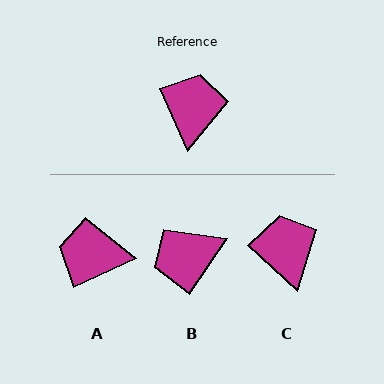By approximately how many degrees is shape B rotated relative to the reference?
Approximately 122 degrees counter-clockwise.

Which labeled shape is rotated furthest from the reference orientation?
B, about 122 degrees away.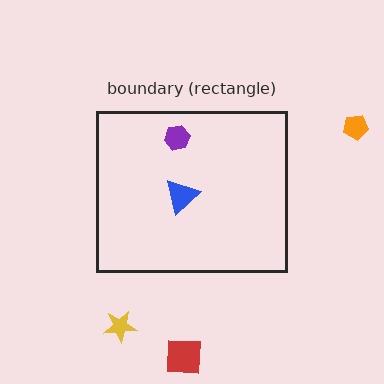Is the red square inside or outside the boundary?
Outside.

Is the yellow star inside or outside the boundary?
Outside.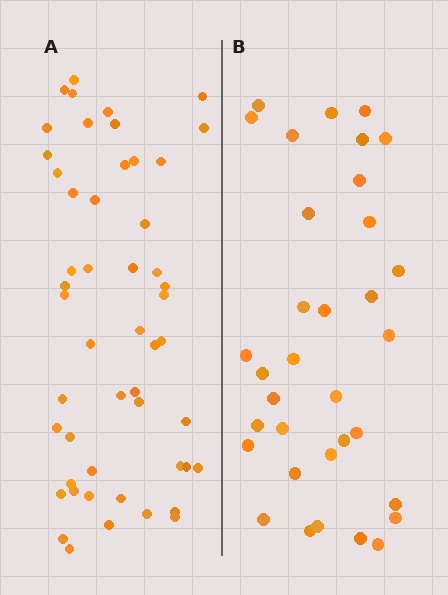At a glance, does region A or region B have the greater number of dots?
Region A (the left region) has more dots.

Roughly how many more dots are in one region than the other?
Region A has approximately 15 more dots than region B.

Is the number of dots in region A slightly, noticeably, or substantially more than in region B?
Region A has substantially more. The ratio is roughly 1.5 to 1.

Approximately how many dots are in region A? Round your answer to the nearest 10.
About 50 dots. (The exact count is 51, which rounds to 50.)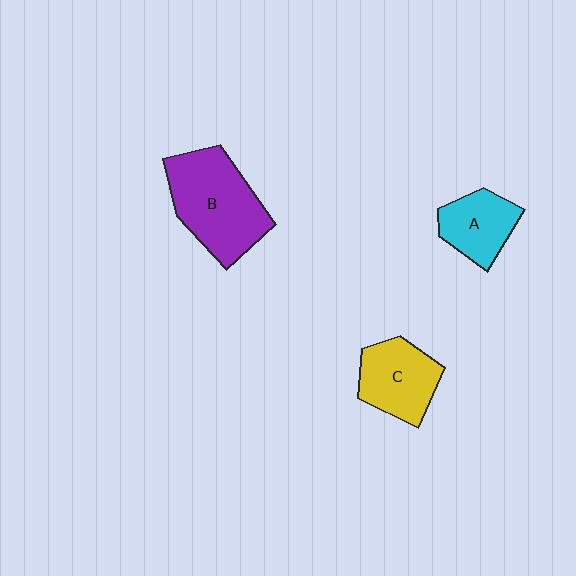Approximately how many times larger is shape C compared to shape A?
Approximately 1.2 times.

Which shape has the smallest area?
Shape A (cyan).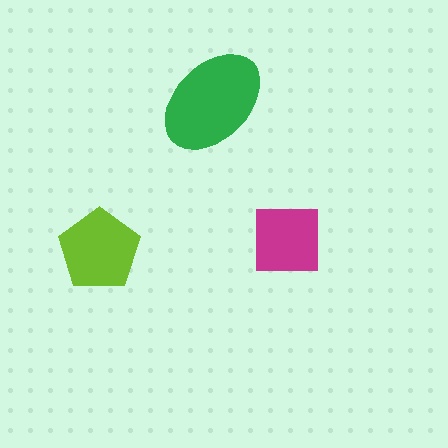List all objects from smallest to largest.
The magenta square, the lime pentagon, the green ellipse.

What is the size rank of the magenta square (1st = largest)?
3rd.